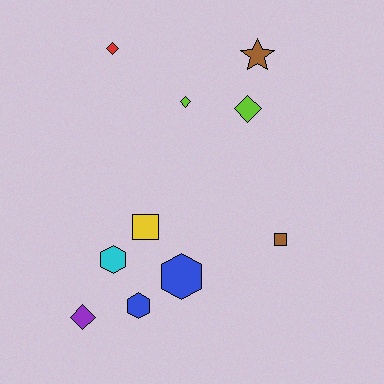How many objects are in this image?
There are 10 objects.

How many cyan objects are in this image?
There is 1 cyan object.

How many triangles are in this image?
There are no triangles.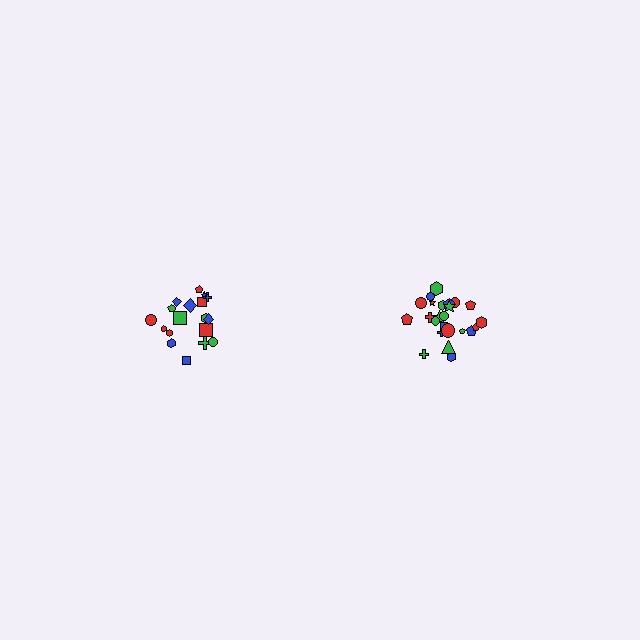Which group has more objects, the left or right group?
The right group.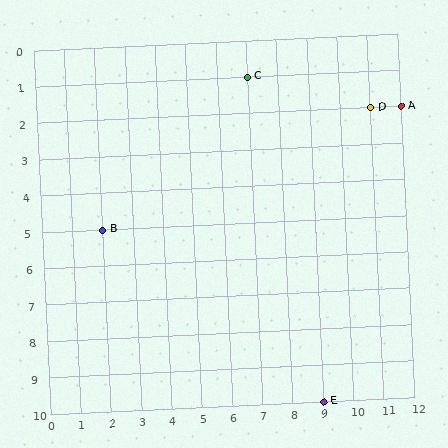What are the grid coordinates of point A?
Point A is at grid coordinates (12, 2).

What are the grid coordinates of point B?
Point B is at grid coordinates (2, 5).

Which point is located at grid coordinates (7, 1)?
Point C is at (7, 1).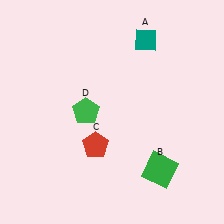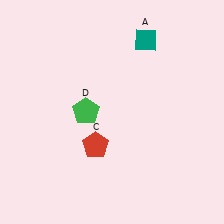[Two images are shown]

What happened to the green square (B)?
The green square (B) was removed in Image 2. It was in the bottom-right area of Image 1.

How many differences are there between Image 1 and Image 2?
There is 1 difference between the two images.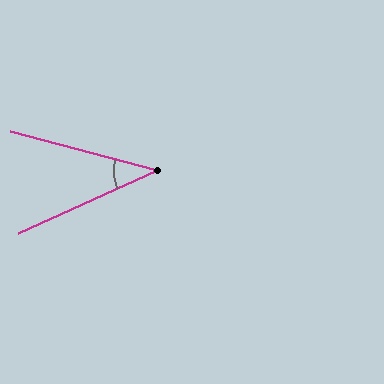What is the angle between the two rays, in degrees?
Approximately 39 degrees.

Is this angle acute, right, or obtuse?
It is acute.